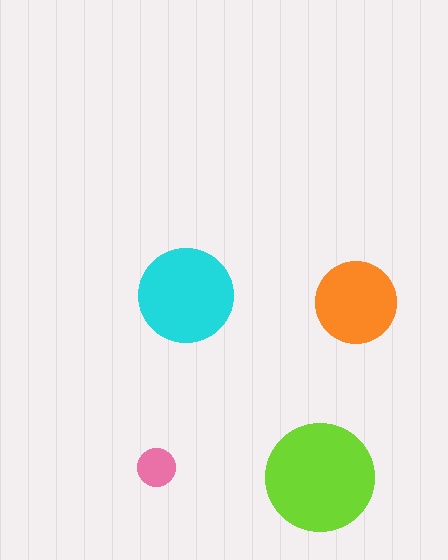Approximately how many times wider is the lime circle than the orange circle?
About 1.5 times wider.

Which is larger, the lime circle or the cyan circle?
The lime one.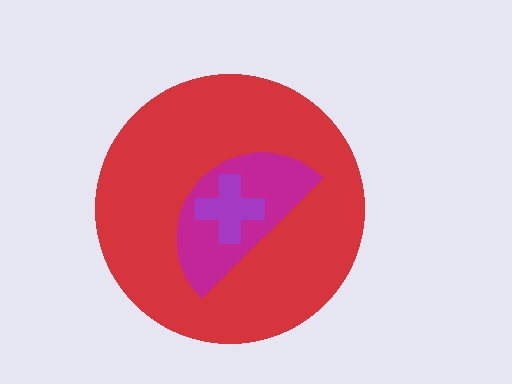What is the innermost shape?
The purple cross.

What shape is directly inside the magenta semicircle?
The purple cross.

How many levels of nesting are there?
3.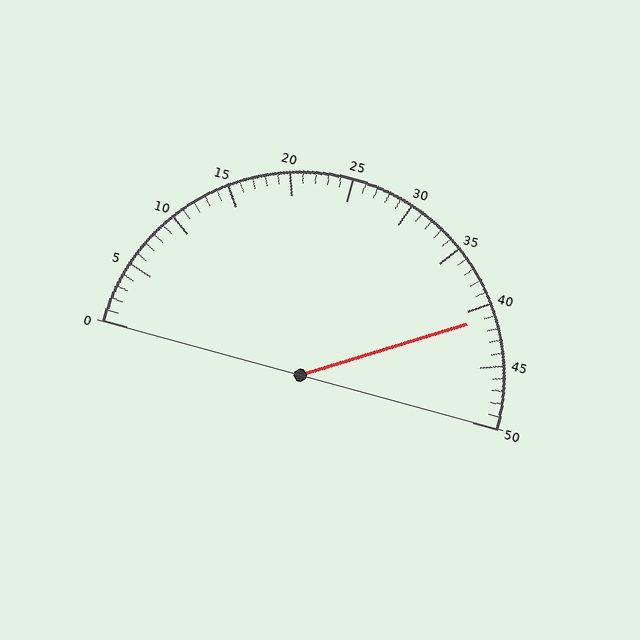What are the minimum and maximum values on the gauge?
The gauge ranges from 0 to 50.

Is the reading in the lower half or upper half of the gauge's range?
The reading is in the upper half of the range (0 to 50).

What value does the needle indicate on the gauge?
The needle indicates approximately 41.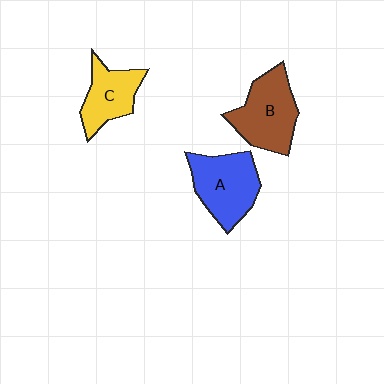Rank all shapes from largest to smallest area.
From largest to smallest: B (brown), A (blue), C (yellow).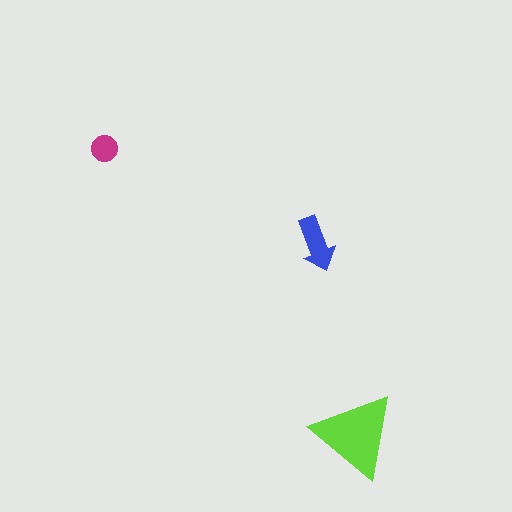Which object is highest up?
The magenta circle is topmost.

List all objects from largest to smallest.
The lime triangle, the blue arrow, the magenta circle.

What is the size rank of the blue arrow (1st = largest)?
2nd.